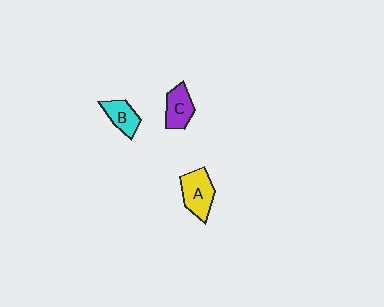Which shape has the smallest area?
Shape B (cyan).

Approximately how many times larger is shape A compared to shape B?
Approximately 1.4 times.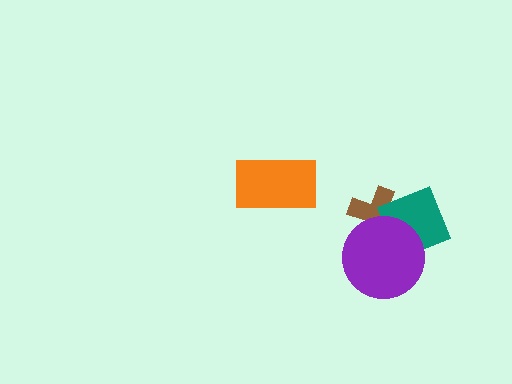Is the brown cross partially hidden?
Yes, it is partially covered by another shape.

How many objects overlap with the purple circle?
2 objects overlap with the purple circle.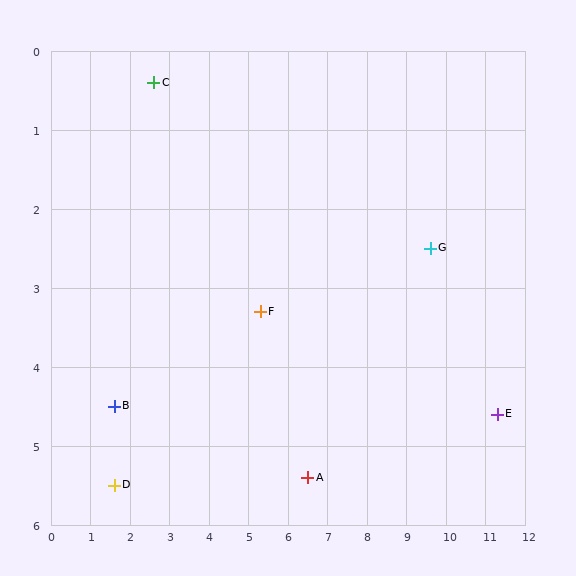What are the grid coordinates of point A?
Point A is at approximately (6.5, 5.4).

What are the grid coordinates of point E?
Point E is at approximately (11.3, 4.6).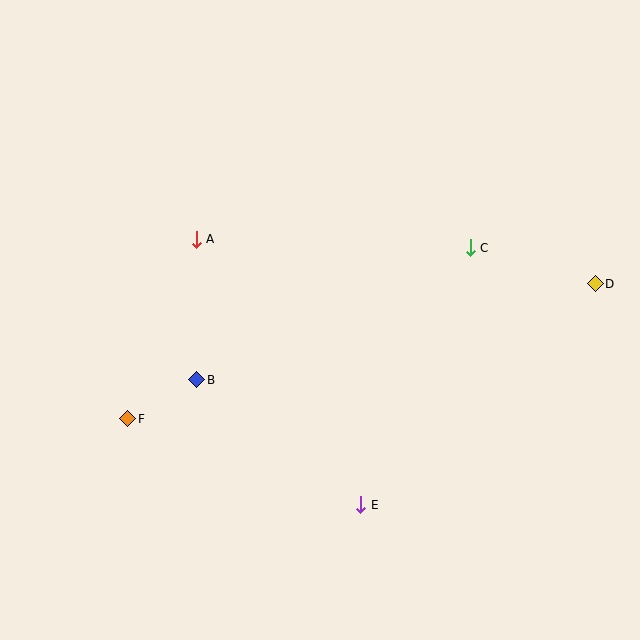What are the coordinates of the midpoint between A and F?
The midpoint between A and F is at (162, 329).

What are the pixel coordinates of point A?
Point A is at (196, 239).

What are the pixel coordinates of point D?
Point D is at (595, 284).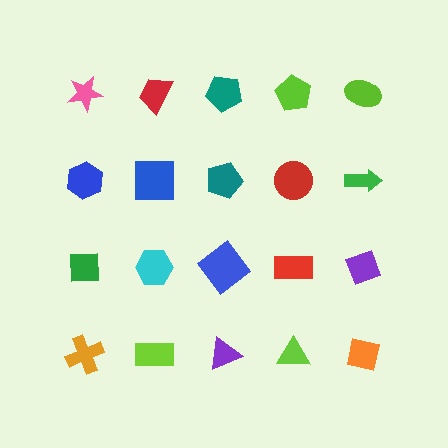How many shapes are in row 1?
5 shapes.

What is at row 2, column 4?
A red circle.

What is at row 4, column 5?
An orange square.